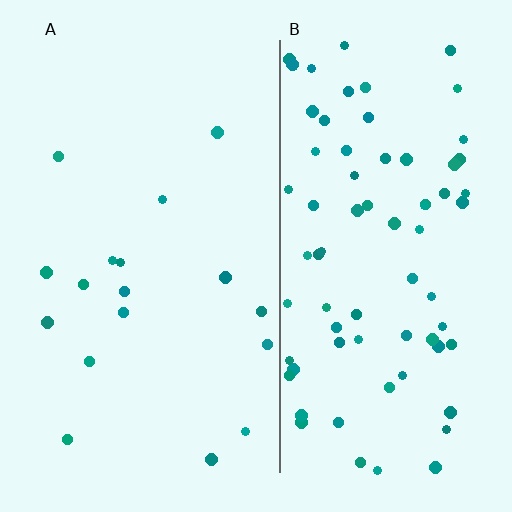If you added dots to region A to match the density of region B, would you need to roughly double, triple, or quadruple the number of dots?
Approximately quadruple.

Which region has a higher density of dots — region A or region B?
B (the right).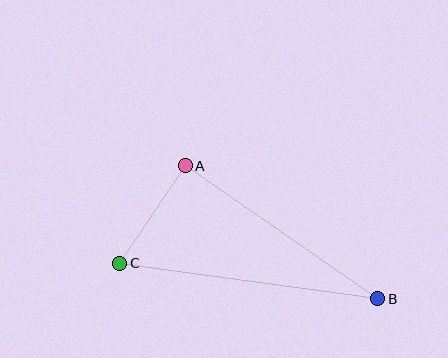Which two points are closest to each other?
Points A and C are closest to each other.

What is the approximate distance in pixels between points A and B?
The distance between A and B is approximately 234 pixels.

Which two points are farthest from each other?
Points B and C are farthest from each other.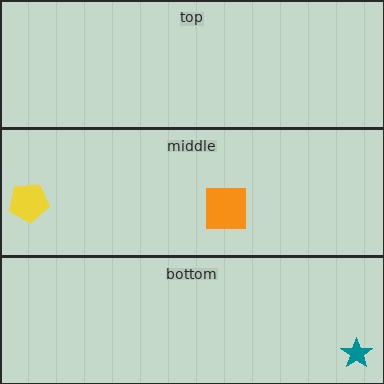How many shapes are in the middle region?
2.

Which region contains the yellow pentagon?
The middle region.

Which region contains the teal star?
The bottom region.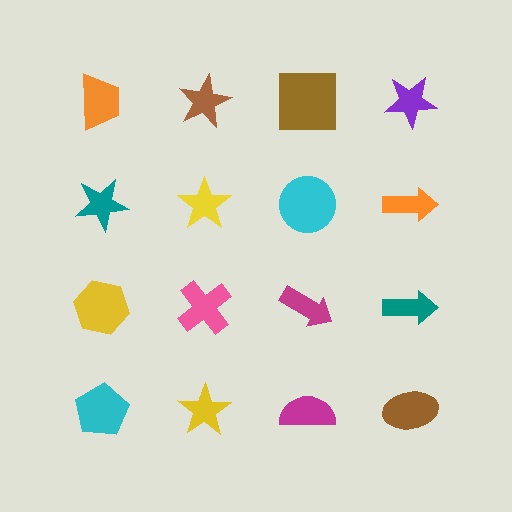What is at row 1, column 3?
A brown square.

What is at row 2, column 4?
An orange arrow.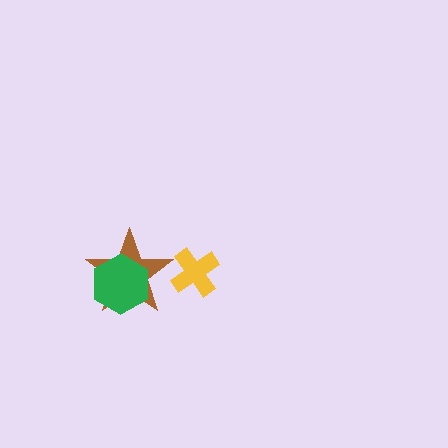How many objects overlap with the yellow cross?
0 objects overlap with the yellow cross.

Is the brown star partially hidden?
Yes, it is partially covered by another shape.